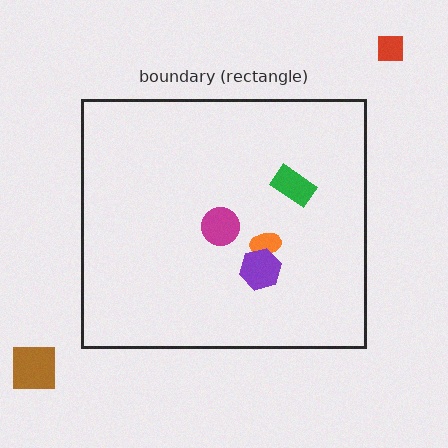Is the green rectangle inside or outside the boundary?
Inside.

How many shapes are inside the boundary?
4 inside, 2 outside.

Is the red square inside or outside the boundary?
Outside.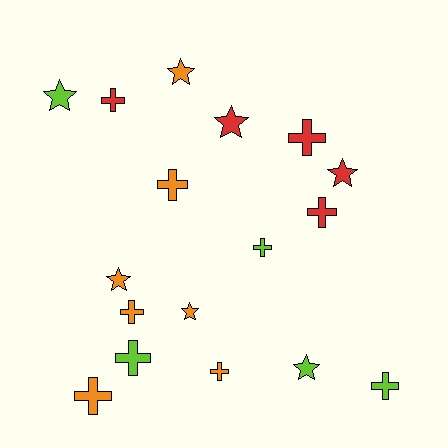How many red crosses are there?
There are 3 red crosses.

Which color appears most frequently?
Orange, with 7 objects.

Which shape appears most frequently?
Cross, with 10 objects.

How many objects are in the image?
There are 17 objects.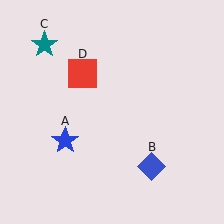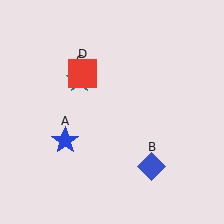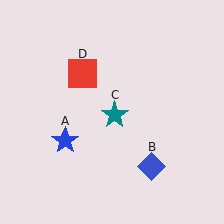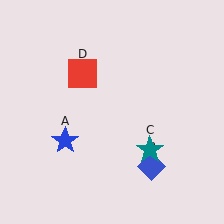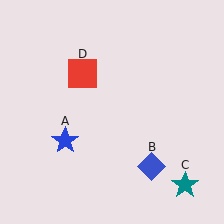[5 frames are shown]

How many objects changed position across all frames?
1 object changed position: teal star (object C).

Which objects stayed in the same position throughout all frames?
Blue star (object A) and blue diamond (object B) and red square (object D) remained stationary.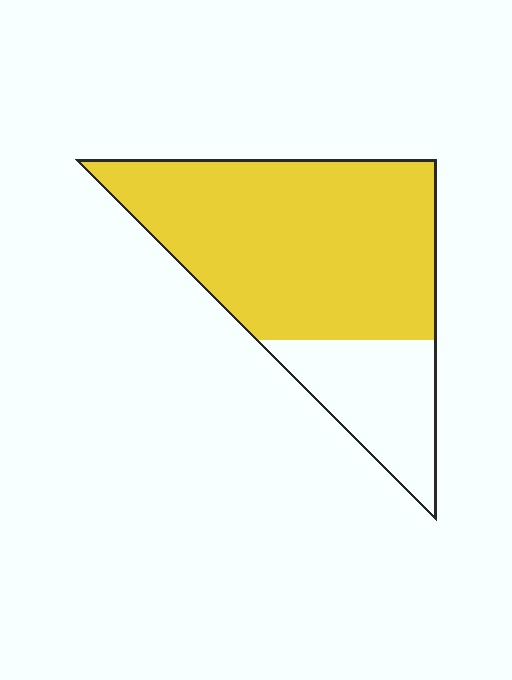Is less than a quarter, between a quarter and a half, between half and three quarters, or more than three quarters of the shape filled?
Between half and three quarters.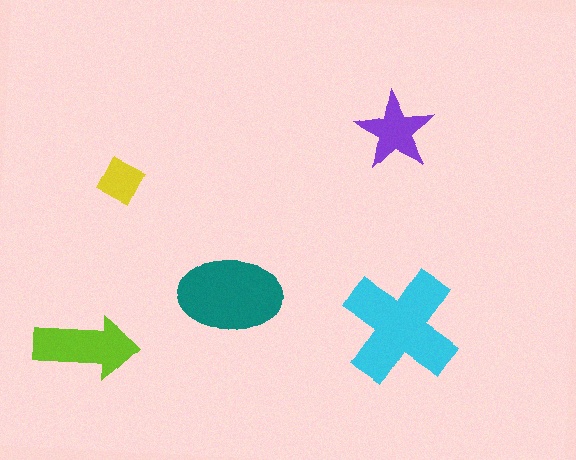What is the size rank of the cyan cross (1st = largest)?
1st.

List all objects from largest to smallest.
The cyan cross, the teal ellipse, the lime arrow, the purple star, the yellow diamond.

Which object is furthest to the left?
The lime arrow is leftmost.